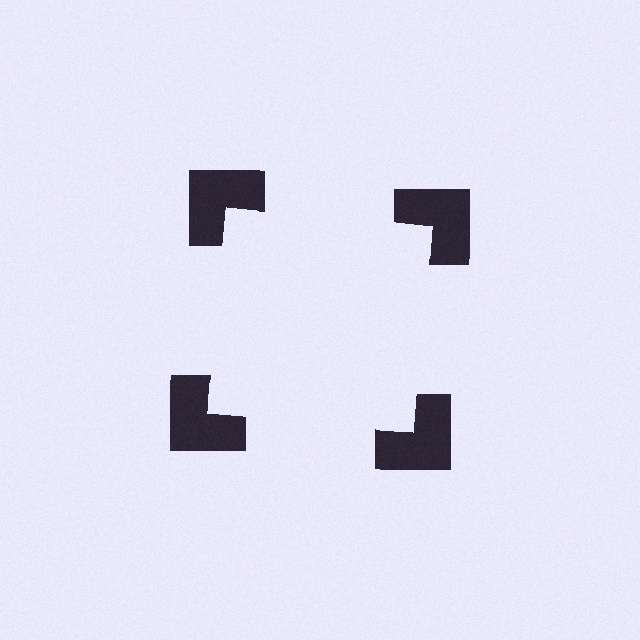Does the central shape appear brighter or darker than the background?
It typically appears slightly brighter than the background, even though no actual brightness change is drawn.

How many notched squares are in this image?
There are 4 — one at each vertex of the illusory square.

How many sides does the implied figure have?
4 sides.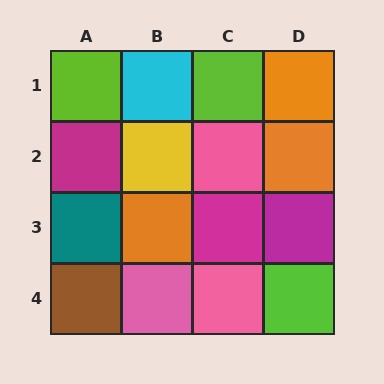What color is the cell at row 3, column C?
Magenta.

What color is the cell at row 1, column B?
Cyan.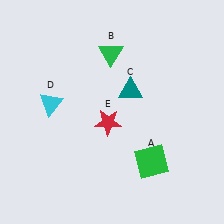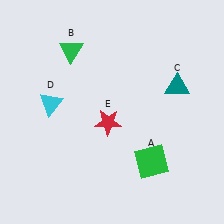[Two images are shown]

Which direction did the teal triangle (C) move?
The teal triangle (C) moved right.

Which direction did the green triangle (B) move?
The green triangle (B) moved left.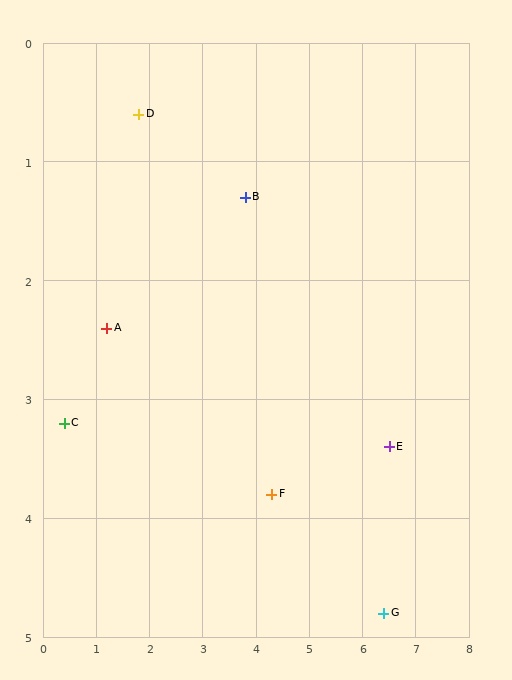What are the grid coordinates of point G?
Point G is at approximately (6.4, 4.8).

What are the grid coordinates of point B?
Point B is at approximately (3.8, 1.3).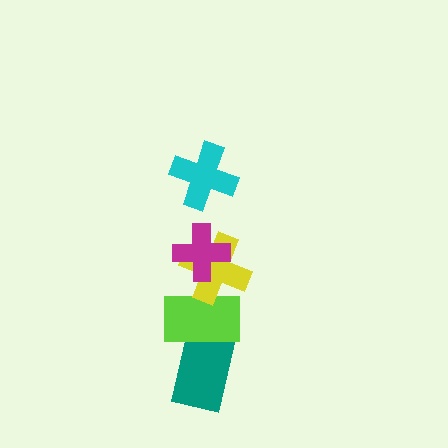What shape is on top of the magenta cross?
The cyan cross is on top of the magenta cross.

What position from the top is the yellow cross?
The yellow cross is 3rd from the top.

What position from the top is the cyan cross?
The cyan cross is 1st from the top.